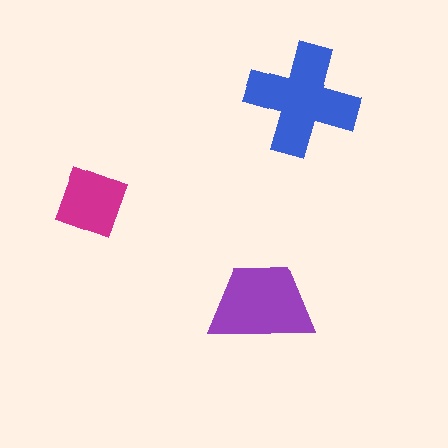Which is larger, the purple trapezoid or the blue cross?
The blue cross.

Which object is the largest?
The blue cross.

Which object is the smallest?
The magenta diamond.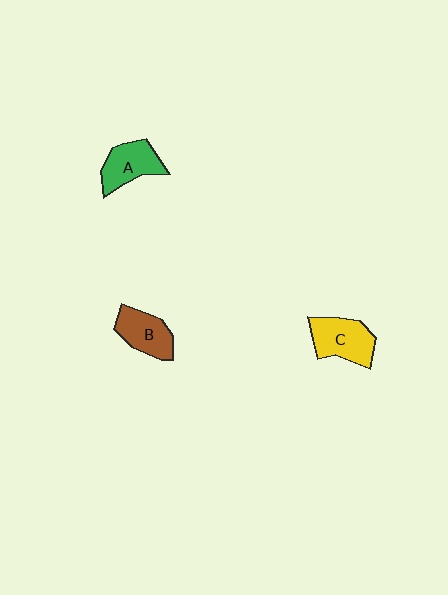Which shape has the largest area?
Shape C (yellow).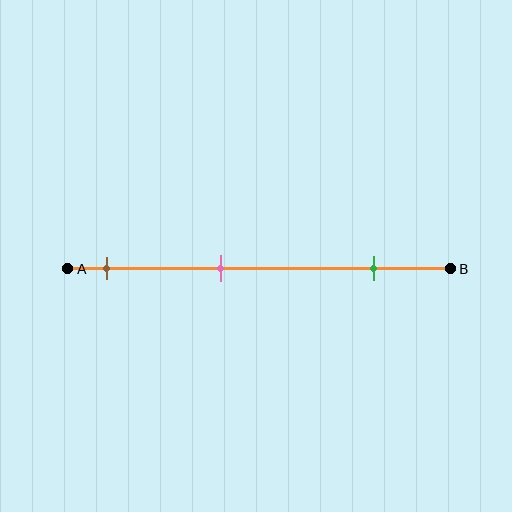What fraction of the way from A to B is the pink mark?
The pink mark is approximately 40% (0.4) of the way from A to B.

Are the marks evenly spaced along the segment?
Yes, the marks are approximately evenly spaced.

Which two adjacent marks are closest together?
The brown and pink marks are the closest adjacent pair.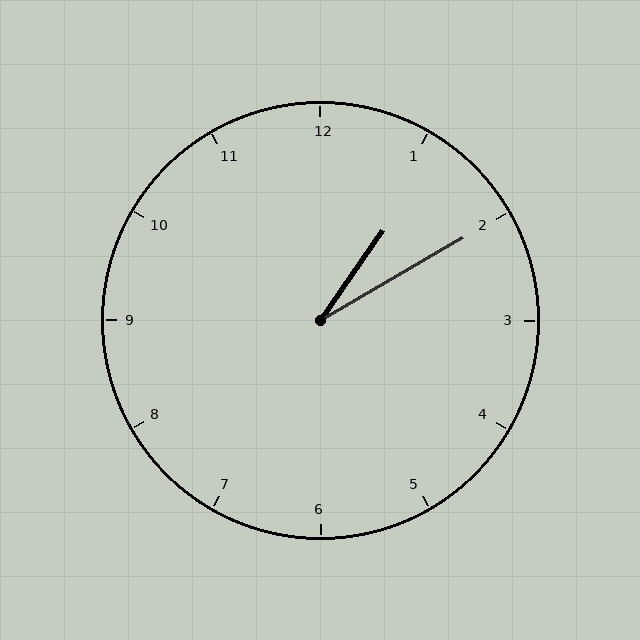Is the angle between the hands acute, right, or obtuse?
It is acute.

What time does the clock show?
1:10.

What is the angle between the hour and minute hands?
Approximately 25 degrees.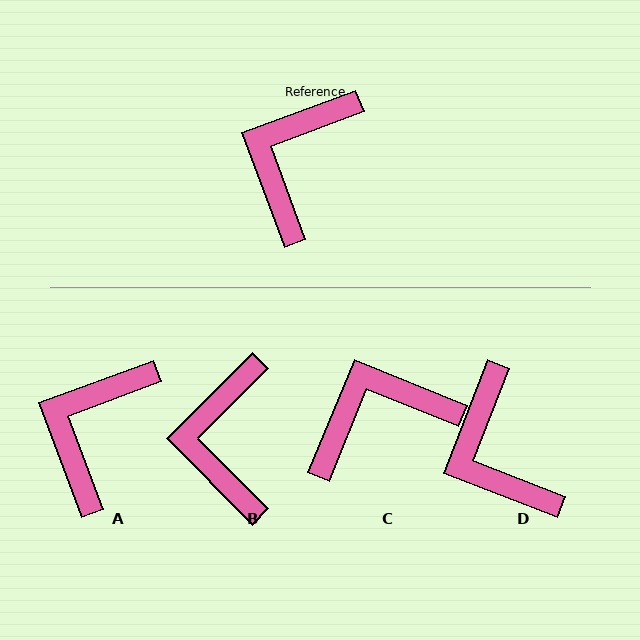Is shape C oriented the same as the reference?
No, it is off by about 43 degrees.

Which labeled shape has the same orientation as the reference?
A.